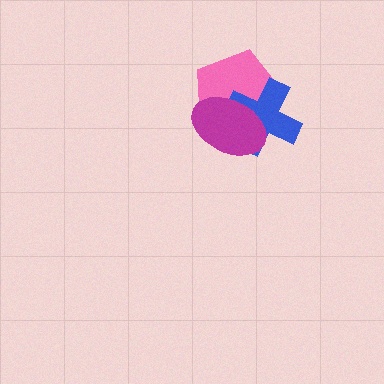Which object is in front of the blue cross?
The magenta ellipse is in front of the blue cross.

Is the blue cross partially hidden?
Yes, it is partially covered by another shape.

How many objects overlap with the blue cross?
2 objects overlap with the blue cross.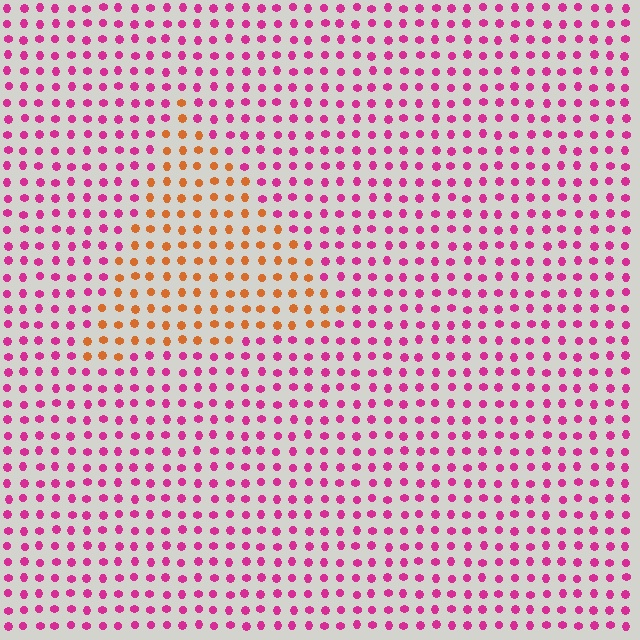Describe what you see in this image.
The image is filled with small magenta elements in a uniform arrangement. A triangle-shaped region is visible where the elements are tinted to a slightly different hue, forming a subtle color boundary.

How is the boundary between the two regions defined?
The boundary is defined purely by a slight shift in hue (about 60 degrees). Spacing, size, and orientation are identical on both sides.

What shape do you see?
I see a triangle.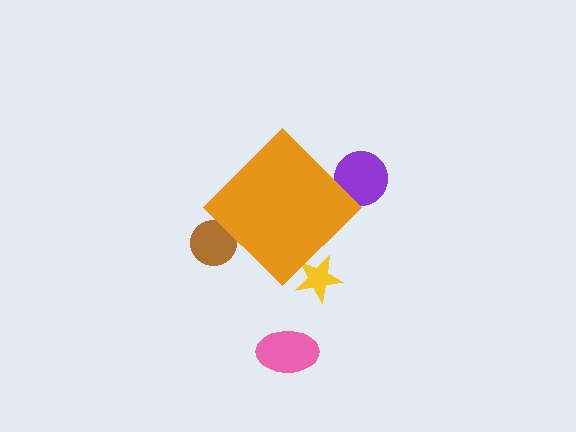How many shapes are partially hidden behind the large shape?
3 shapes are partially hidden.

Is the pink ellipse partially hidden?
No, the pink ellipse is fully visible.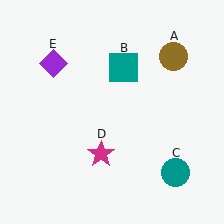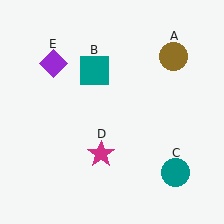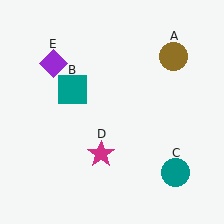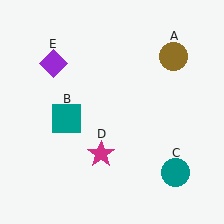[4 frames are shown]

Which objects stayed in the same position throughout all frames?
Brown circle (object A) and teal circle (object C) and magenta star (object D) and purple diamond (object E) remained stationary.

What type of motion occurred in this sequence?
The teal square (object B) rotated counterclockwise around the center of the scene.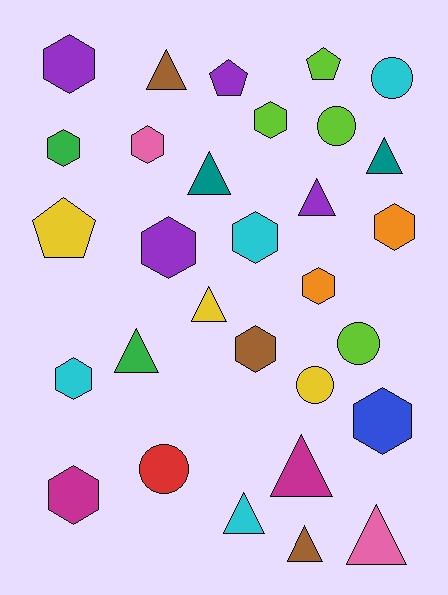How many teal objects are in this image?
There are 2 teal objects.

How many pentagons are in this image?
There are 3 pentagons.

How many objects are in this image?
There are 30 objects.